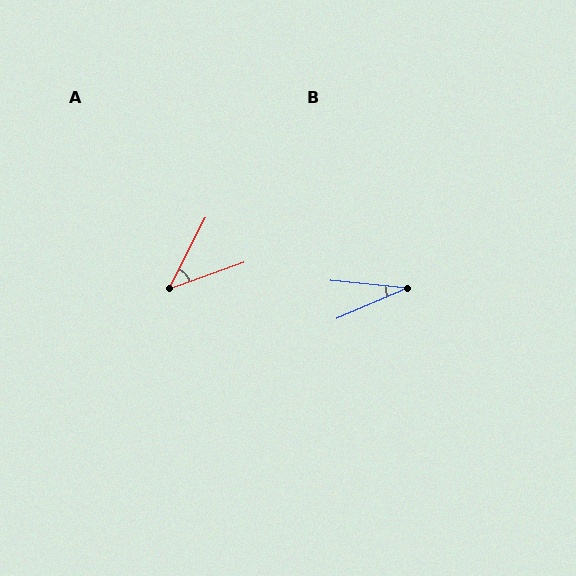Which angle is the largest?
A, at approximately 43 degrees.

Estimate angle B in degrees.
Approximately 29 degrees.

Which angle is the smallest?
B, at approximately 29 degrees.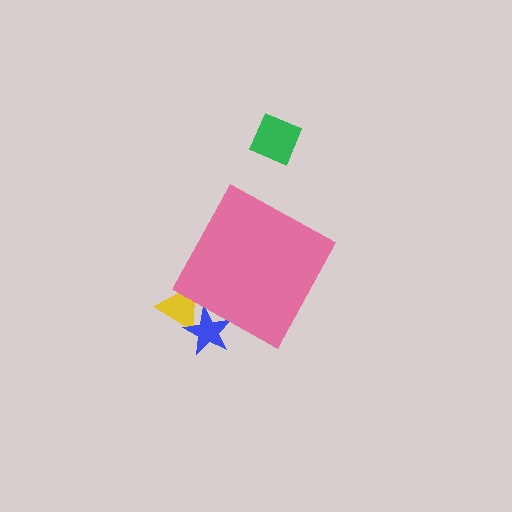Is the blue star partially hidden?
Yes, the blue star is partially hidden behind the pink diamond.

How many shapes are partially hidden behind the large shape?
2 shapes are partially hidden.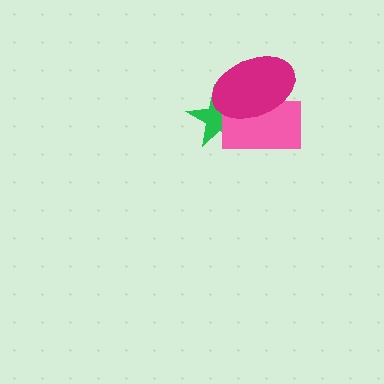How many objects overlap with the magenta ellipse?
2 objects overlap with the magenta ellipse.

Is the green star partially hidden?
Yes, it is partially covered by another shape.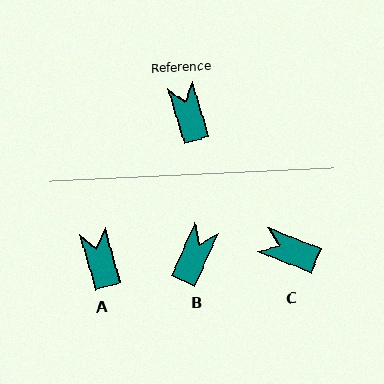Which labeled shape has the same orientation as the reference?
A.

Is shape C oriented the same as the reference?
No, it is off by about 51 degrees.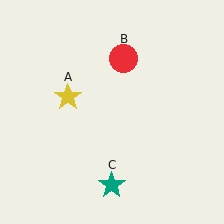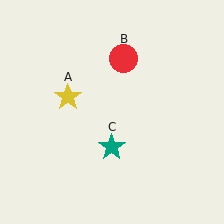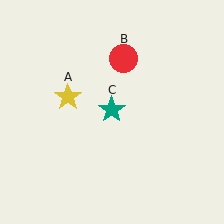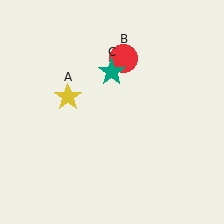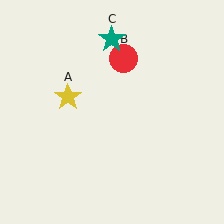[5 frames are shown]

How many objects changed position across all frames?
1 object changed position: teal star (object C).